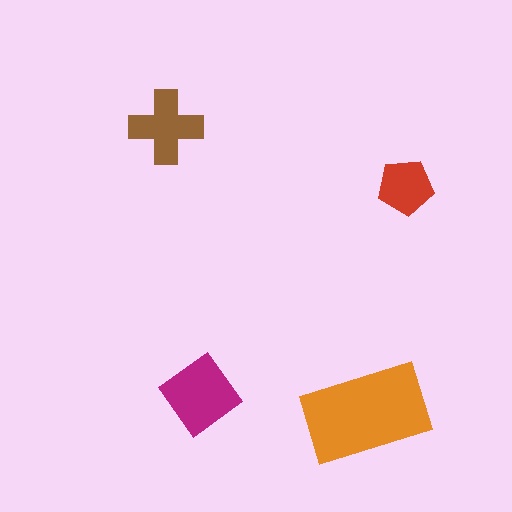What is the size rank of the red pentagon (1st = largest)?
4th.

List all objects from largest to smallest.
The orange rectangle, the magenta diamond, the brown cross, the red pentagon.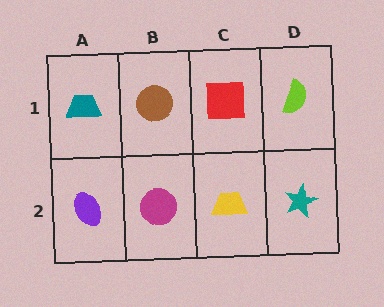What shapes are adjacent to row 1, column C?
A yellow trapezoid (row 2, column C), a brown circle (row 1, column B), a lime semicircle (row 1, column D).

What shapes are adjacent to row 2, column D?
A lime semicircle (row 1, column D), a yellow trapezoid (row 2, column C).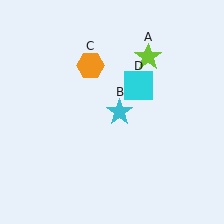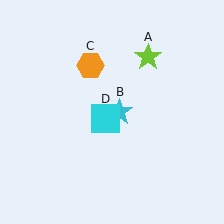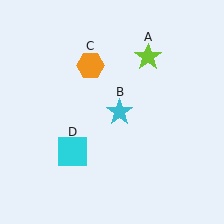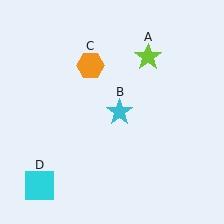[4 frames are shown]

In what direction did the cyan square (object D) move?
The cyan square (object D) moved down and to the left.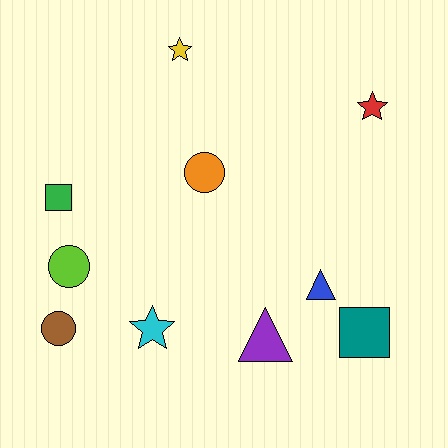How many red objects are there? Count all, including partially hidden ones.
There is 1 red object.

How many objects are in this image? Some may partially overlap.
There are 10 objects.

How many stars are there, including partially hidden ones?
There are 3 stars.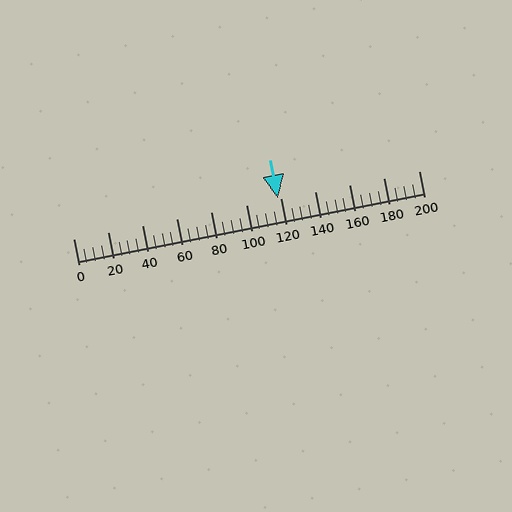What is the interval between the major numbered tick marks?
The major tick marks are spaced 20 units apart.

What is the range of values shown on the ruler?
The ruler shows values from 0 to 200.